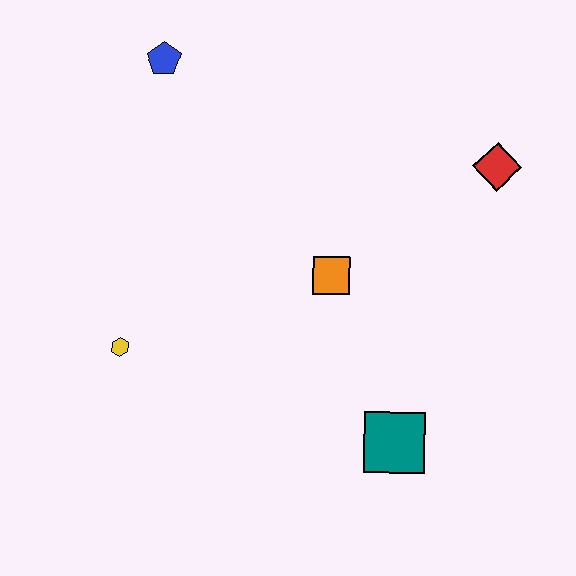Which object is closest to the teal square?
The orange square is closest to the teal square.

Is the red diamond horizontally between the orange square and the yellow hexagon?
No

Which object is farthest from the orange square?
The blue pentagon is farthest from the orange square.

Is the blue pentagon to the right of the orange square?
No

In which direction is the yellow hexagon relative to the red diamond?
The yellow hexagon is to the left of the red diamond.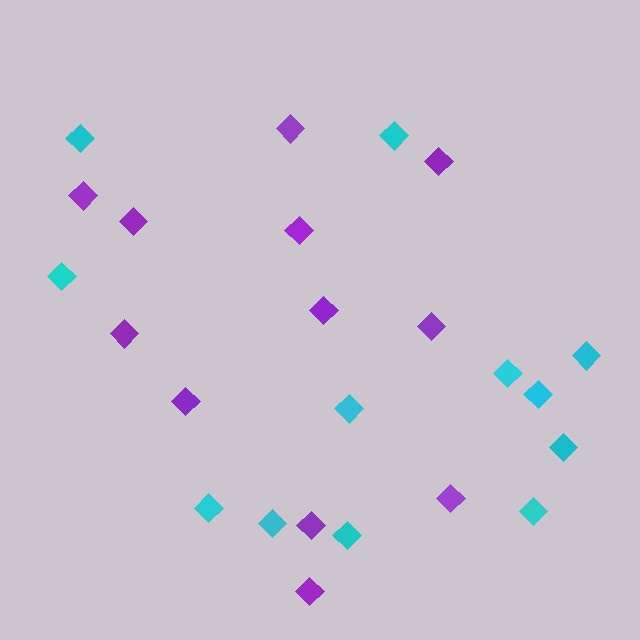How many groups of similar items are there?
There are 2 groups: one group of cyan diamonds (12) and one group of purple diamonds (12).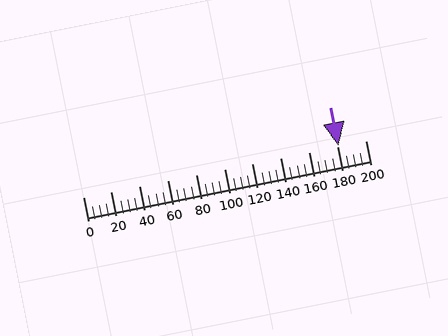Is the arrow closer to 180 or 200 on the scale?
The arrow is closer to 180.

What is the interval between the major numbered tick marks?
The major tick marks are spaced 20 units apart.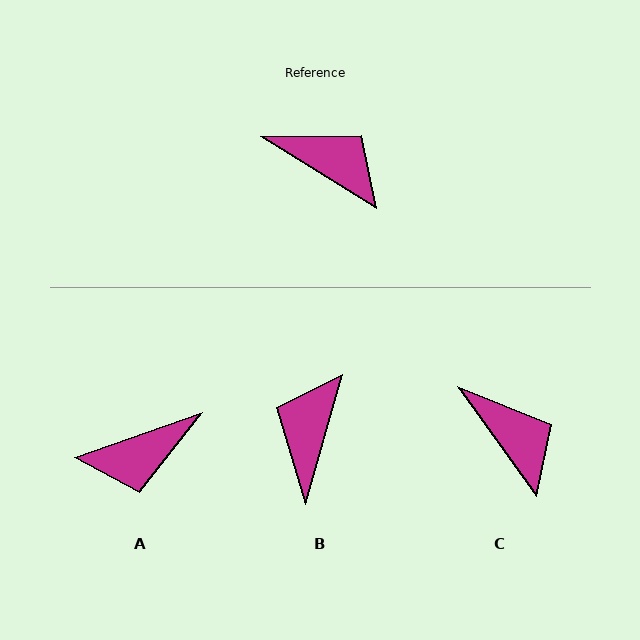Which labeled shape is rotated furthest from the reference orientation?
A, about 129 degrees away.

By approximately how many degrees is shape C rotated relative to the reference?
Approximately 23 degrees clockwise.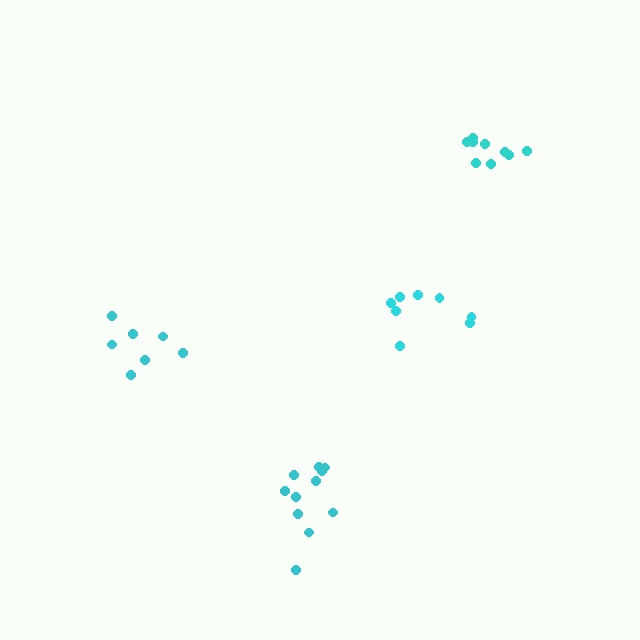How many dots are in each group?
Group 1: 9 dots, Group 2: 7 dots, Group 3: 8 dots, Group 4: 11 dots (35 total).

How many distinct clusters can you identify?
There are 4 distinct clusters.